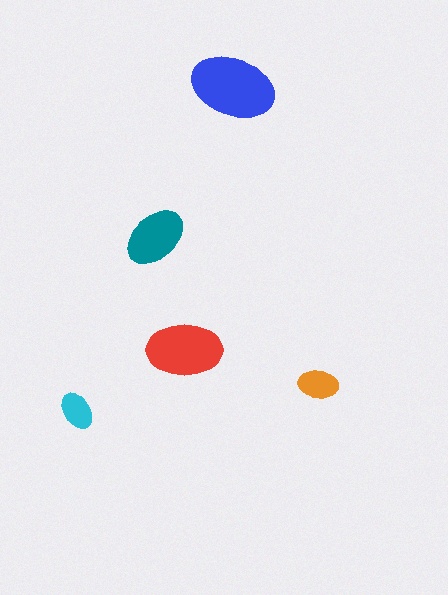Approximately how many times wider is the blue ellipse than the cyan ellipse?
About 2 times wider.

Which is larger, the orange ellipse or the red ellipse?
The red one.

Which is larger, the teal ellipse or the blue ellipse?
The blue one.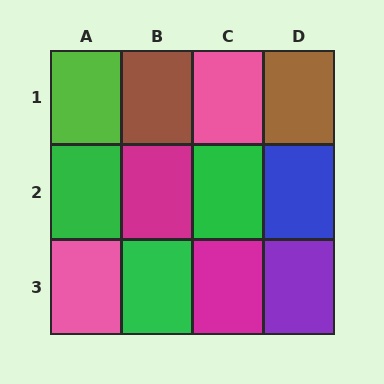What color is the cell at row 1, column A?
Lime.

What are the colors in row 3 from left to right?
Pink, green, magenta, purple.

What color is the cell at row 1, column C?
Pink.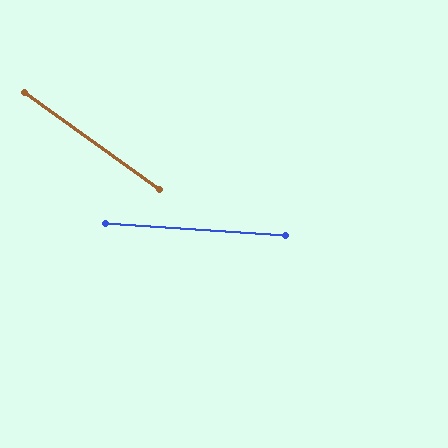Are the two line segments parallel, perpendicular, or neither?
Neither parallel nor perpendicular — they differ by about 32°.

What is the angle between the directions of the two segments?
Approximately 32 degrees.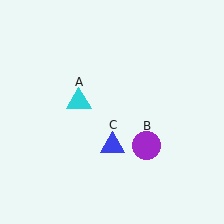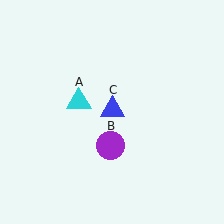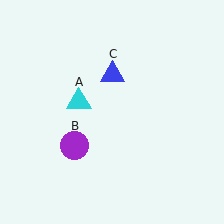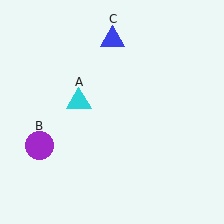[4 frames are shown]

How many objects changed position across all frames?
2 objects changed position: purple circle (object B), blue triangle (object C).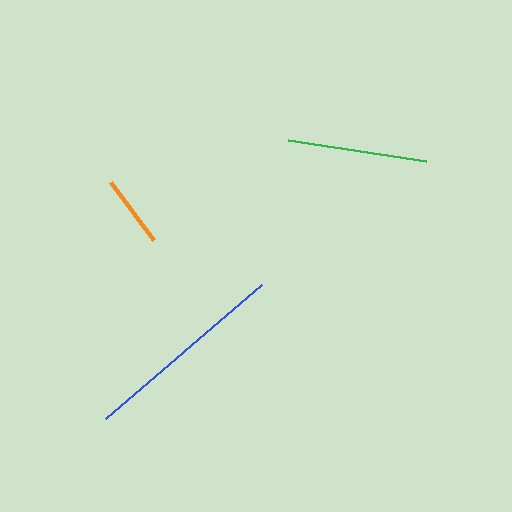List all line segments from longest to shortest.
From longest to shortest: blue, green, orange.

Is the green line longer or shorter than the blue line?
The blue line is longer than the green line.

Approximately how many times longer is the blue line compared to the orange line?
The blue line is approximately 2.8 times the length of the orange line.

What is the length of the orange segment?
The orange segment is approximately 73 pixels long.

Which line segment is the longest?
The blue line is the longest at approximately 205 pixels.